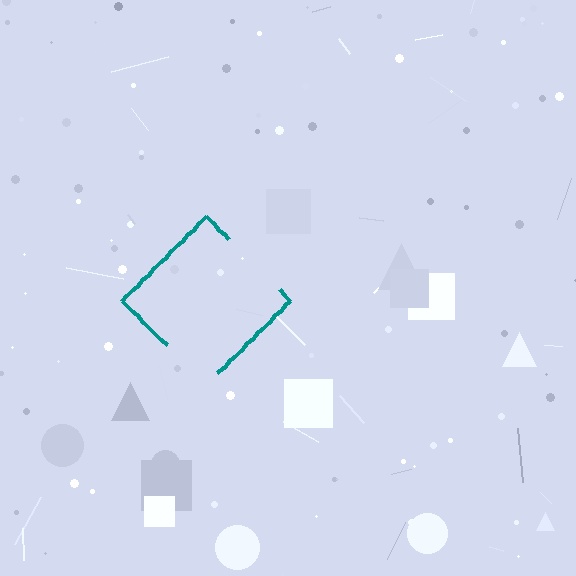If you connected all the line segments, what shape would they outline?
They would outline a diamond.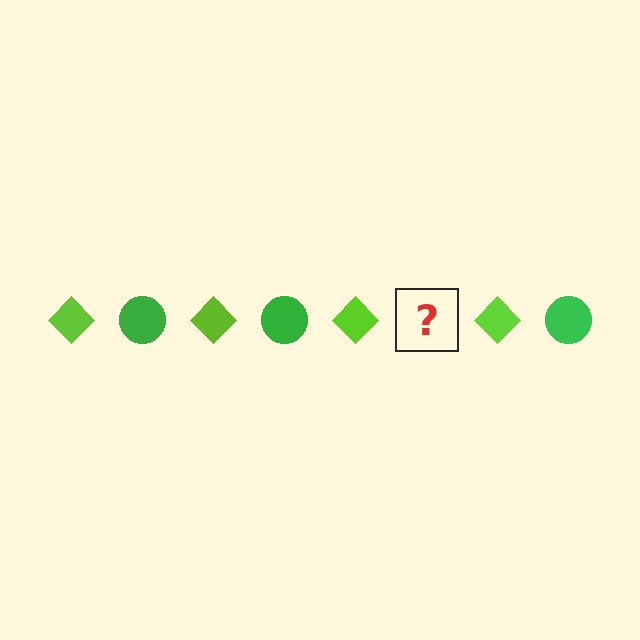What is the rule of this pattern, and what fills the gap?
The rule is that the pattern alternates between lime diamond and green circle. The gap should be filled with a green circle.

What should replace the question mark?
The question mark should be replaced with a green circle.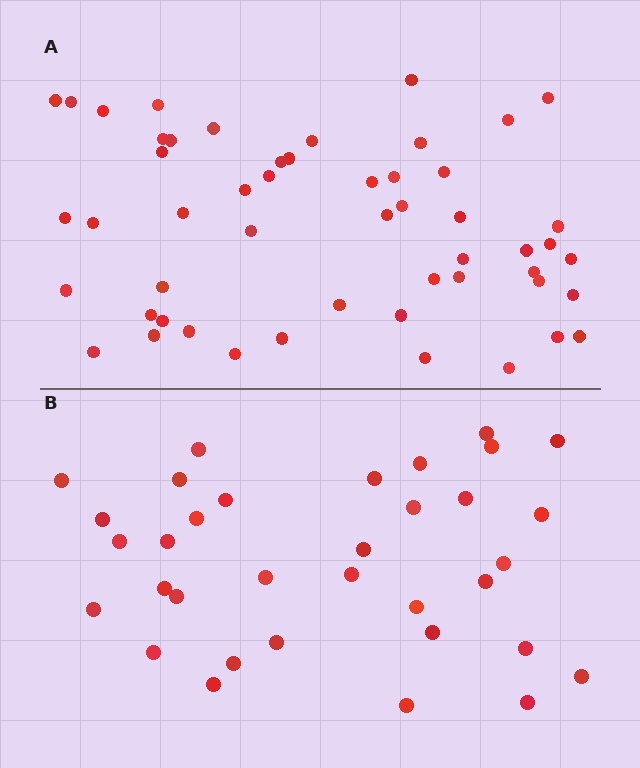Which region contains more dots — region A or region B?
Region A (the top region) has more dots.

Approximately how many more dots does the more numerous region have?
Region A has approximately 20 more dots than region B.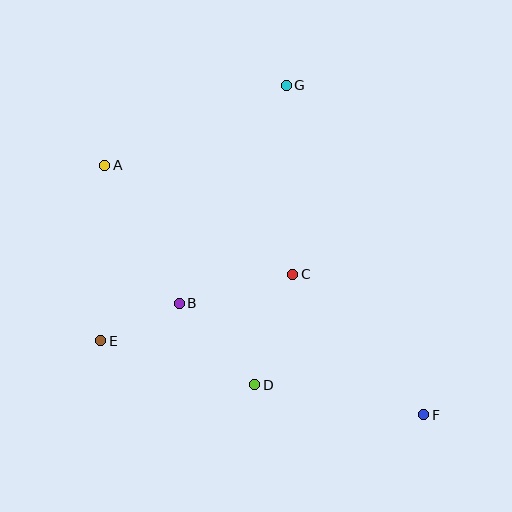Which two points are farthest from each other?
Points A and F are farthest from each other.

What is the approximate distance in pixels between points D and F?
The distance between D and F is approximately 171 pixels.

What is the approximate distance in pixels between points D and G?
The distance between D and G is approximately 301 pixels.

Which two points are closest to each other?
Points B and E are closest to each other.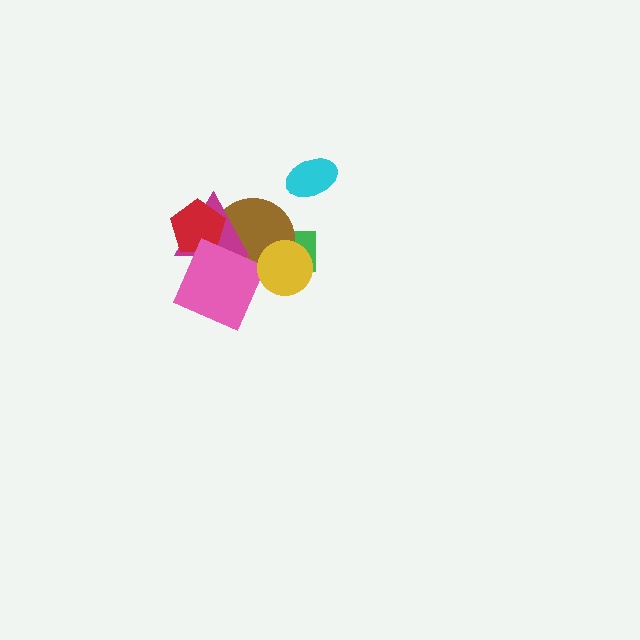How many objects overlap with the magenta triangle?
3 objects overlap with the magenta triangle.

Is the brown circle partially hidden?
Yes, it is partially covered by another shape.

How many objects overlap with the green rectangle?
3 objects overlap with the green rectangle.